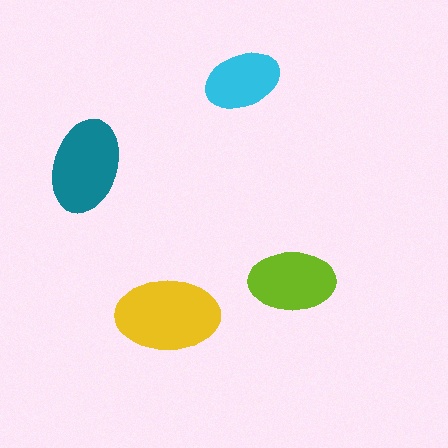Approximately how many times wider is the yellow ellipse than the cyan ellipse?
About 1.5 times wider.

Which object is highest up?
The cyan ellipse is topmost.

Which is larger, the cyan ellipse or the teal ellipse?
The teal one.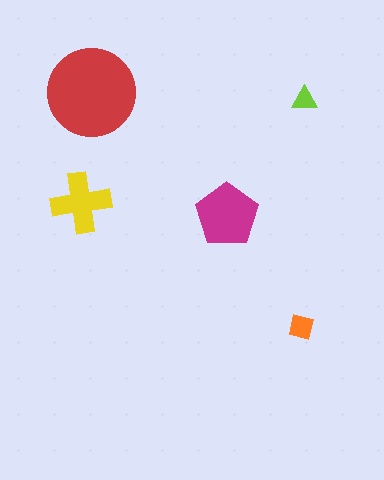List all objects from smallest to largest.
The lime triangle, the orange square, the yellow cross, the magenta pentagon, the red circle.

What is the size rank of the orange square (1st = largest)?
4th.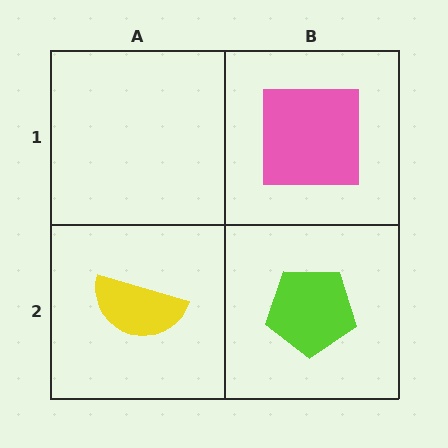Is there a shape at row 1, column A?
No, that cell is empty.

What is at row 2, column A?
A yellow semicircle.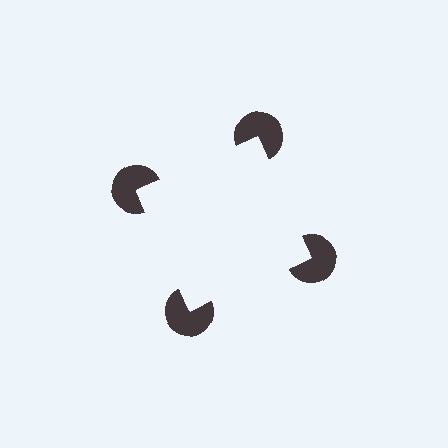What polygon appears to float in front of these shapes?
An illusory square — its edges are inferred from the aligned wedge cuts in the pac-man discs, not physically drawn.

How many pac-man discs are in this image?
There are 4 — one at each vertex of the illusory square.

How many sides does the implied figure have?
4 sides.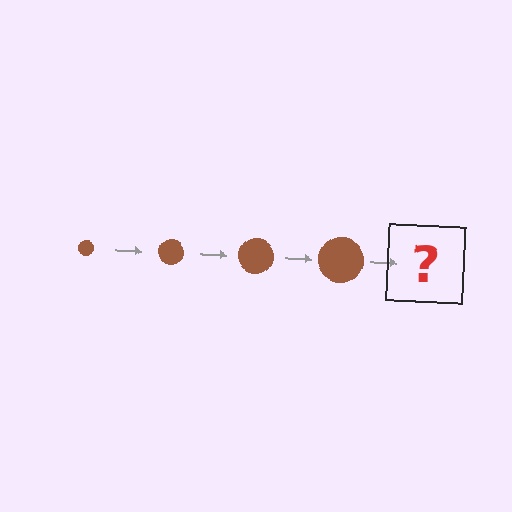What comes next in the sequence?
The next element should be a brown circle, larger than the previous one.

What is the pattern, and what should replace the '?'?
The pattern is that the circle gets progressively larger each step. The '?' should be a brown circle, larger than the previous one.